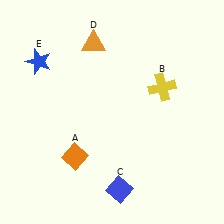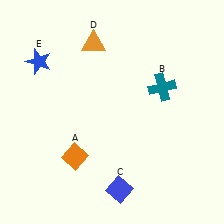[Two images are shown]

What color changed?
The cross (B) changed from yellow in Image 1 to teal in Image 2.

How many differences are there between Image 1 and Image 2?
There is 1 difference between the two images.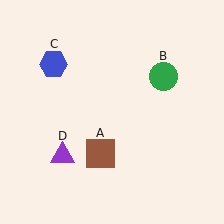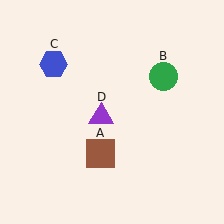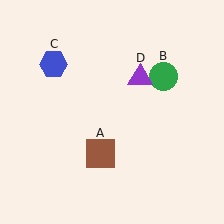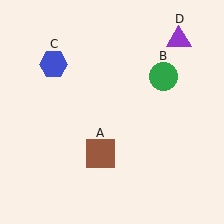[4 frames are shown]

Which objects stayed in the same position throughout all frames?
Brown square (object A) and green circle (object B) and blue hexagon (object C) remained stationary.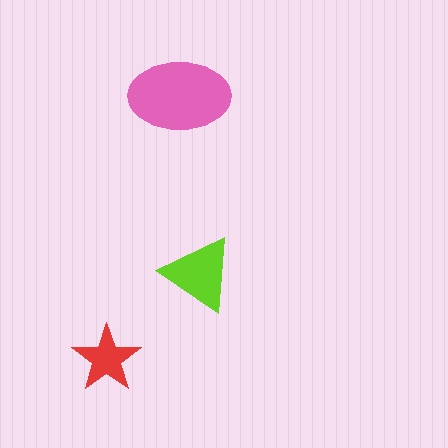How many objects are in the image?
There are 3 objects in the image.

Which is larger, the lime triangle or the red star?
The lime triangle.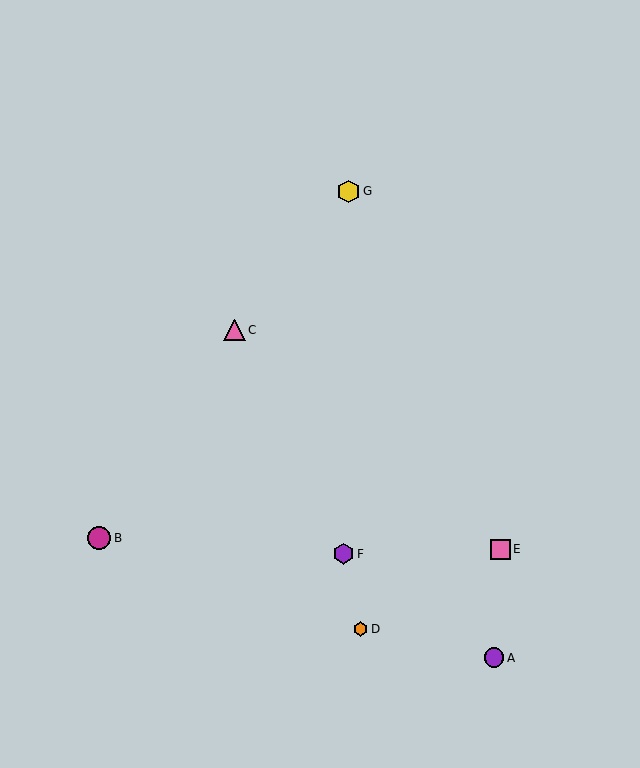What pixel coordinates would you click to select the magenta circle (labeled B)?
Click at (99, 538) to select the magenta circle B.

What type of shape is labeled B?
Shape B is a magenta circle.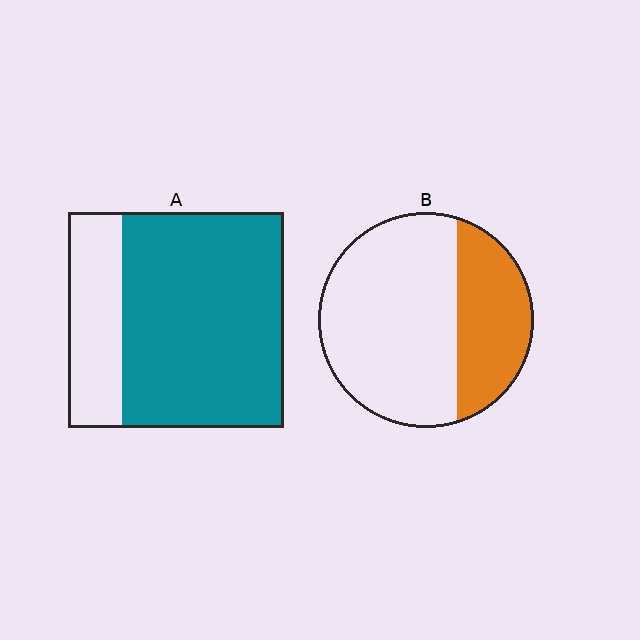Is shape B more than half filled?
No.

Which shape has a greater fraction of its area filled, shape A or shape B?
Shape A.